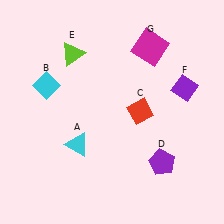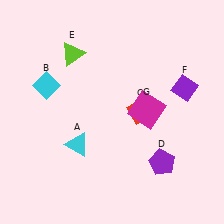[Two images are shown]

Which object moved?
The magenta square (G) moved down.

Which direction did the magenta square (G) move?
The magenta square (G) moved down.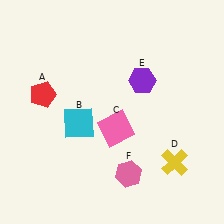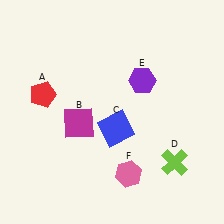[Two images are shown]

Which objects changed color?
B changed from cyan to magenta. C changed from pink to blue. D changed from yellow to lime.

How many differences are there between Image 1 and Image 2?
There are 3 differences between the two images.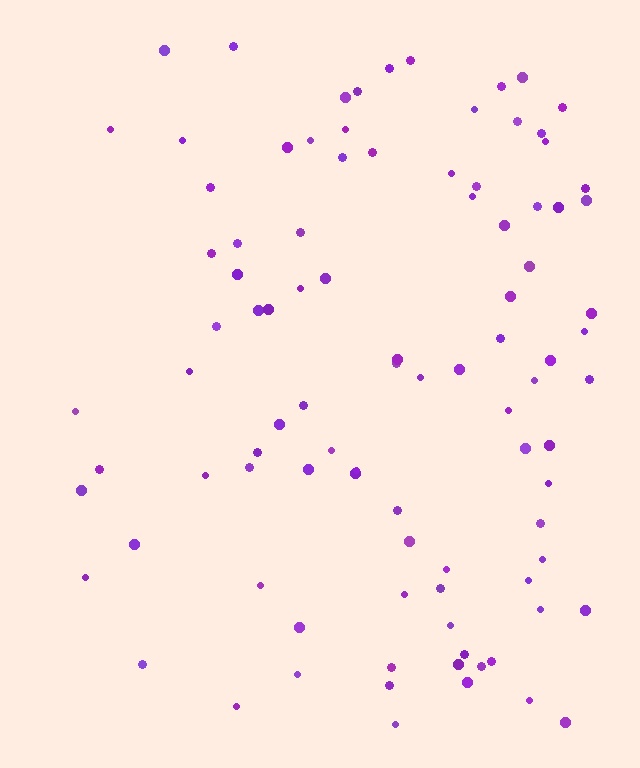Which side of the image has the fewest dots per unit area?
The left.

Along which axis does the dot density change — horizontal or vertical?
Horizontal.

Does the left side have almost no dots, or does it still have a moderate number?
Still a moderate number, just noticeably fewer than the right.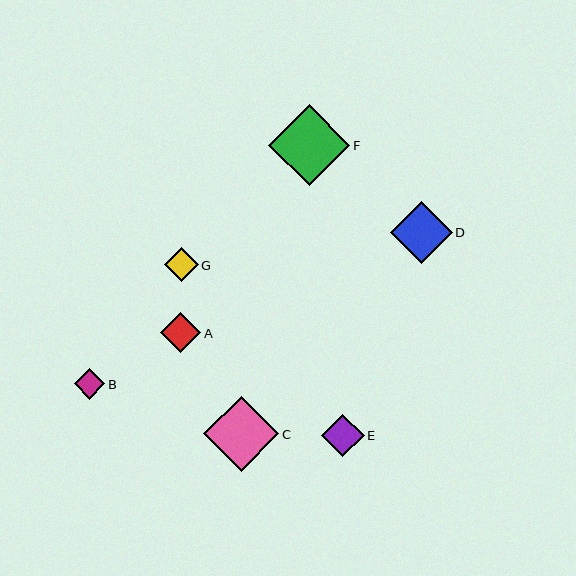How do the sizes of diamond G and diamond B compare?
Diamond G and diamond B are approximately the same size.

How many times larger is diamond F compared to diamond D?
Diamond F is approximately 1.3 times the size of diamond D.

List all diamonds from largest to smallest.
From largest to smallest: F, C, D, E, A, G, B.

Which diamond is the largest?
Diamond F is the largest with a size of approximately 81 pixels.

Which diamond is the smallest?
Diamond B is the smallest with a size of approximately 31 pixels.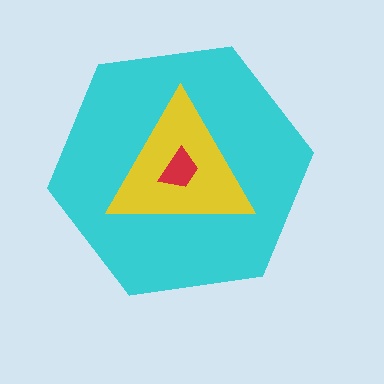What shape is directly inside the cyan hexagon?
The yellow triangle.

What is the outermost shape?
The cyan hexagon.